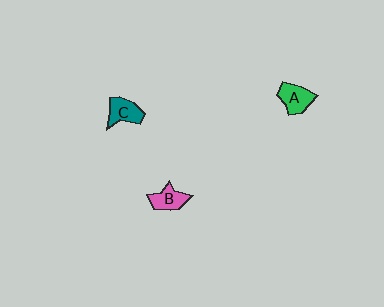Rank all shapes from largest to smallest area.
From largest to smallest: A (green), C (teal), B (pink).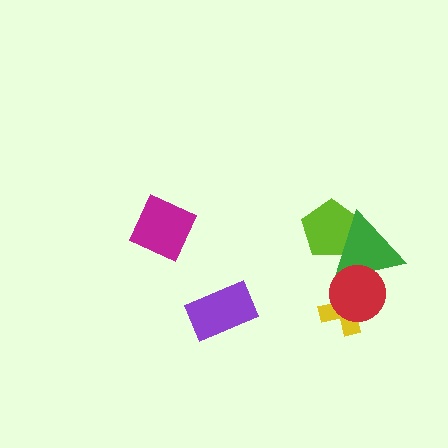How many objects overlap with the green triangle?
3 objects overlap with the green triangle.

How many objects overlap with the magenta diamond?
0 objects overlap with the magenta diamond.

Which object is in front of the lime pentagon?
The green triangle is in front of the lime pentagon.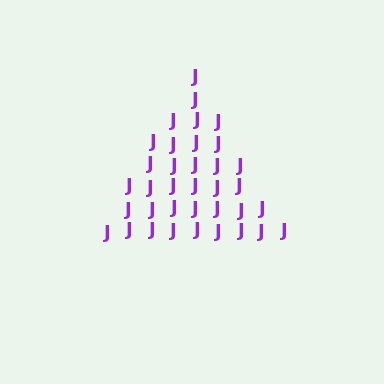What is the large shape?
The large shape is a triangle.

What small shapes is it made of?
It is made of small letter J's.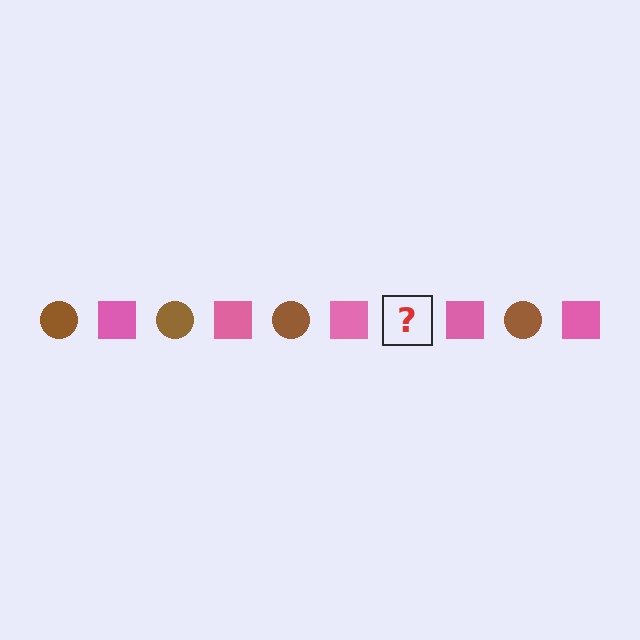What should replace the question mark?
The question mark should be replaced with a brown circle.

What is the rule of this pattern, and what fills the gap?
The rule is that the pattern alternates between brown circle and pink square. The gap should be filled with a brown circle.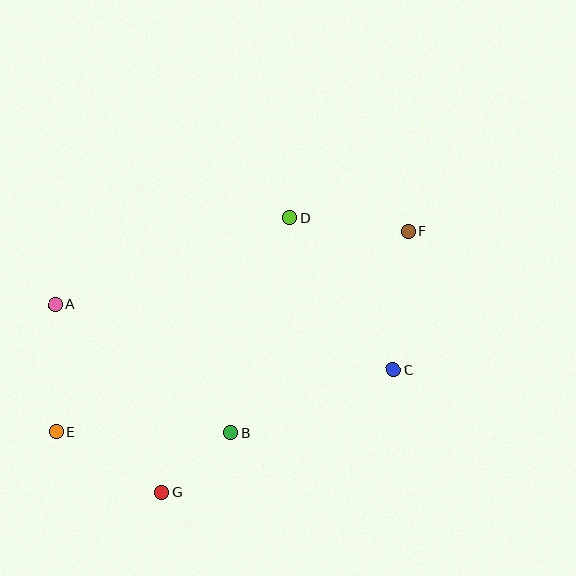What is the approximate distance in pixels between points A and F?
The distance between A and F is approximately 360 pixels.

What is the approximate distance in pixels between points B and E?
The distance between B and E is approximately 175 pixels.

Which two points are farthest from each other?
Points E and F are farthest from each other.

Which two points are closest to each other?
Points B and G are closest to each other.